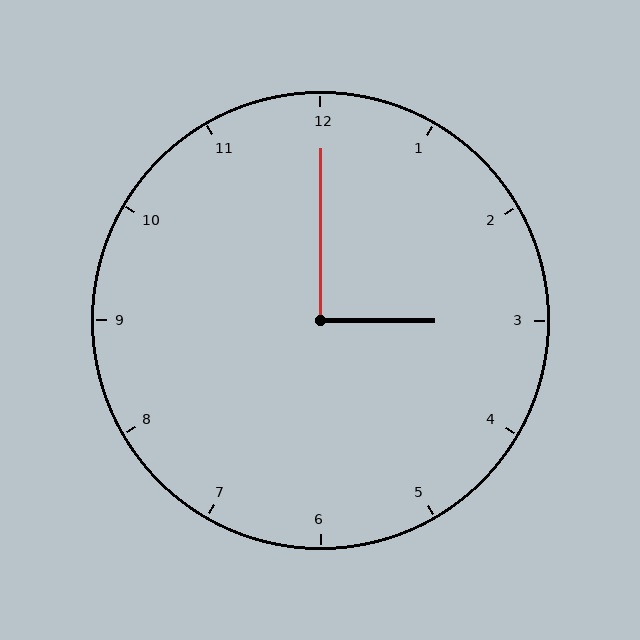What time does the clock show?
3:00.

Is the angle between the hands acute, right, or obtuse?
It is right.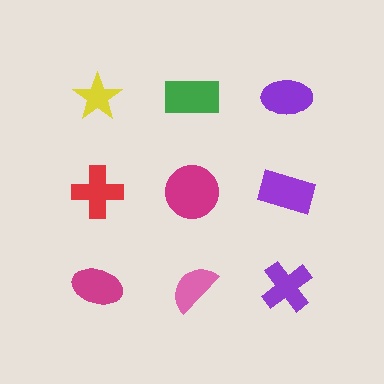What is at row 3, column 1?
A magenta ellipse.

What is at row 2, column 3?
A purple rectangle.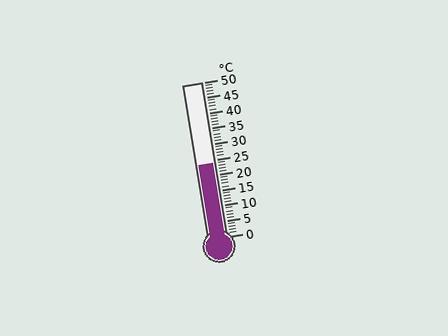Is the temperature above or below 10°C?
The temperature is above 10°C.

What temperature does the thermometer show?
The thermometer shows approximately 24°C.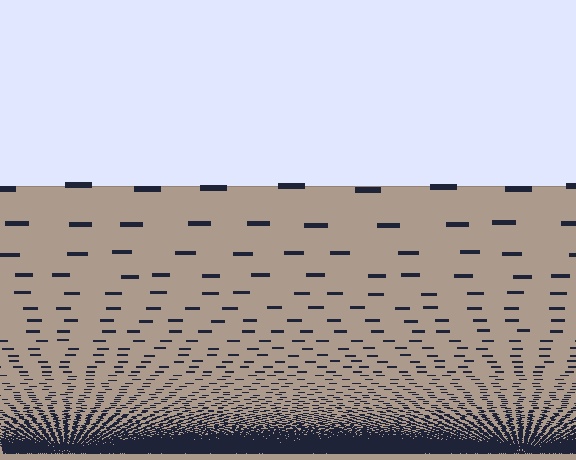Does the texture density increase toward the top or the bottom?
Density increases toward the bottom.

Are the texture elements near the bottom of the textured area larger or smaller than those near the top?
Smaller. The gradient is inverted — elements near the bottom are smaller and denser.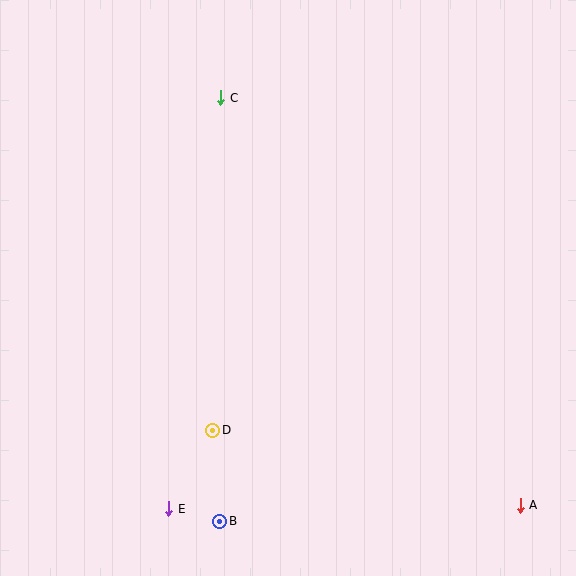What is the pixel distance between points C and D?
The distance between C and D is 333 pixels.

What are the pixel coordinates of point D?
Point D is at (213, 430).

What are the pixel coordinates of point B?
Point B is at (220, 521).